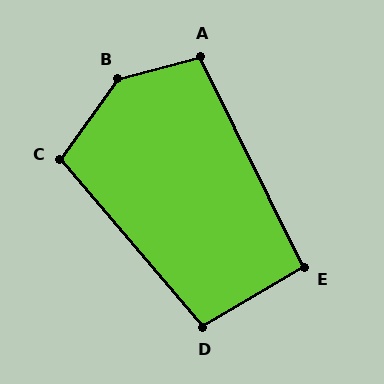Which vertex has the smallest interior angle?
E, at approximately 94 degrees.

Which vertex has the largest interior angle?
B, at approximately 140 degrees.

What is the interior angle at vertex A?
Approximately 101 degrees (obtuse).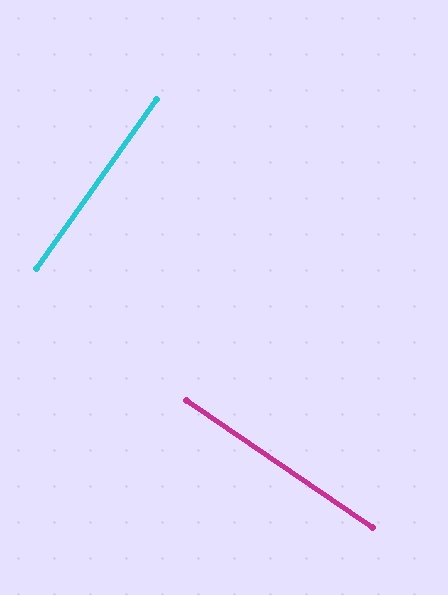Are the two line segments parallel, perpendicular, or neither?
Perpendicular — they meet at approximately 89°.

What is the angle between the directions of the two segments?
Approximately 89 degrees.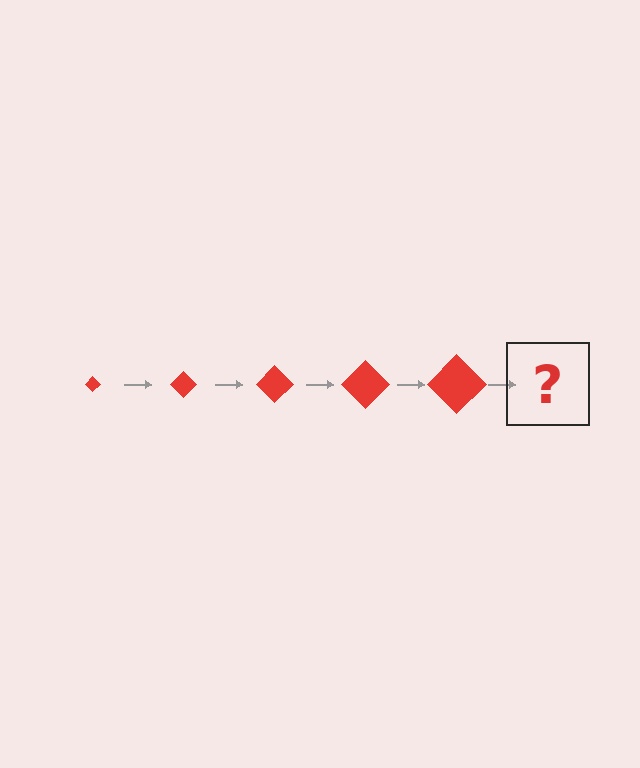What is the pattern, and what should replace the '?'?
The pattern is that the diamond gets progressively larger each step. The '?' should be a red diamond, larger than the previous one.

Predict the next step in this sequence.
The next step is a red diamond, larger than the previous one.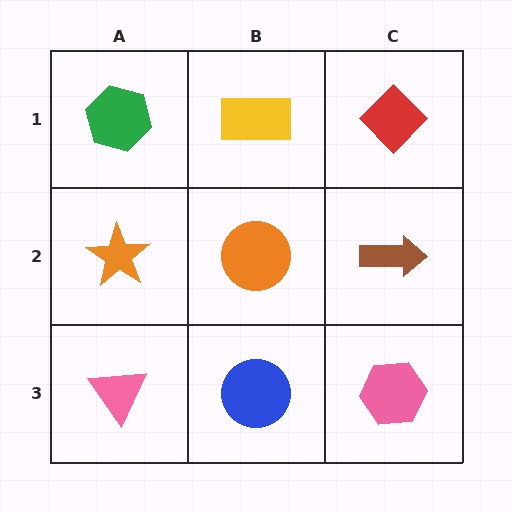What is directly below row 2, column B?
A blue circle.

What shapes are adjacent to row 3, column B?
An orange circle (row 2, column B), a pink triangle (row 3, column A), a pink hexagon (row 3, column C).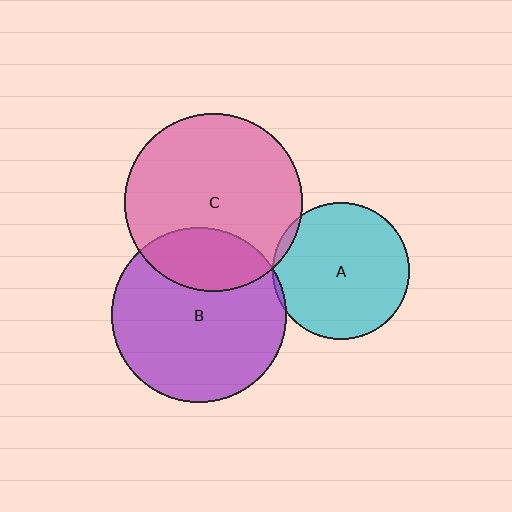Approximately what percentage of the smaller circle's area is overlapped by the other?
Approximately 5%.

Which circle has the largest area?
Circle C (pink).